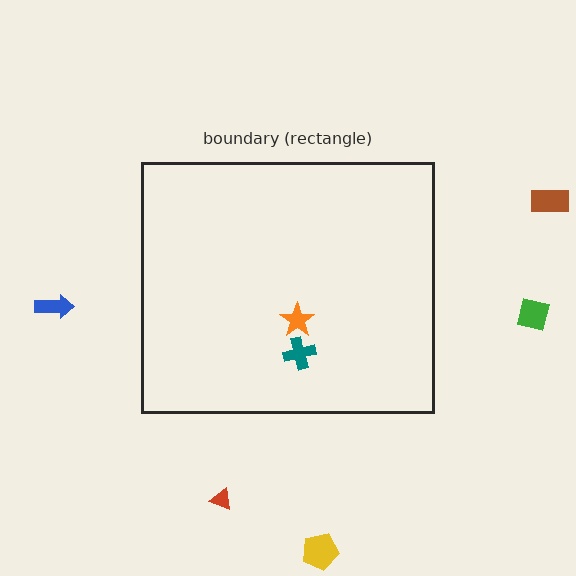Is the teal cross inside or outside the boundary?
Inside.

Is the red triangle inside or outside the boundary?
Outside.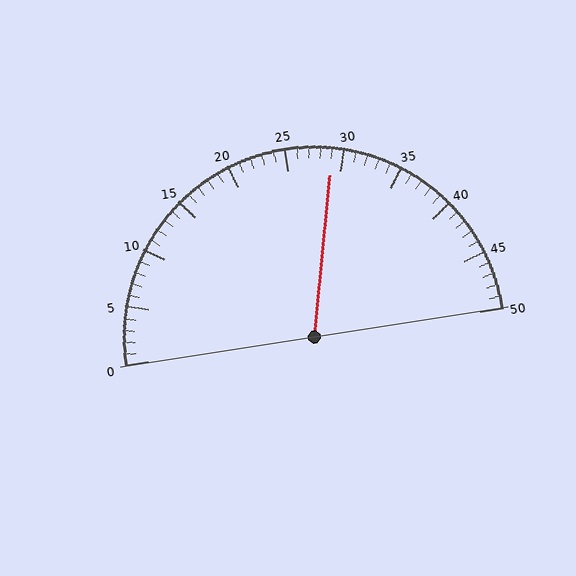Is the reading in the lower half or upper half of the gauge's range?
The reading is in the upper half of the range (0 to 50).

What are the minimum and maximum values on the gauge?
The gauge ranges from 0 to 50.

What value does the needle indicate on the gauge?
The needle indicates approximately 29.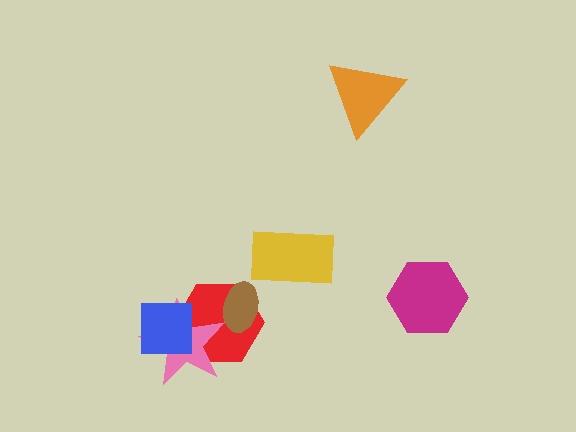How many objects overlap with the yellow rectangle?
0 objects overlap with the yellow rectangle.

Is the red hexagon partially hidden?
Yes, it is partially covered by another shape.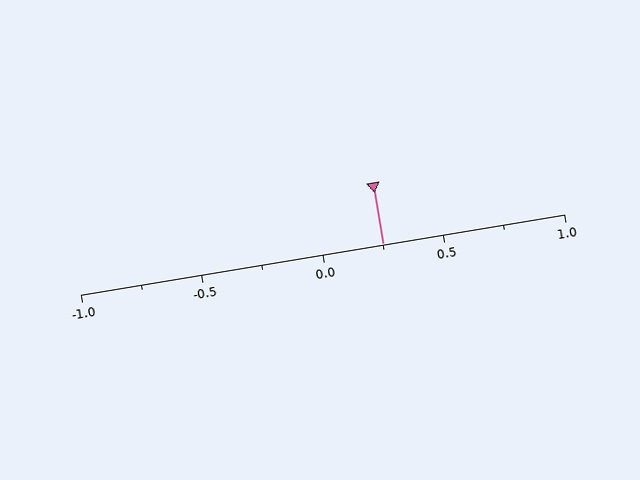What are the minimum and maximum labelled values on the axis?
The axis runs from -1.0 to 1.0.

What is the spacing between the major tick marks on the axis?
The major ticks are spaced 0.5 apart.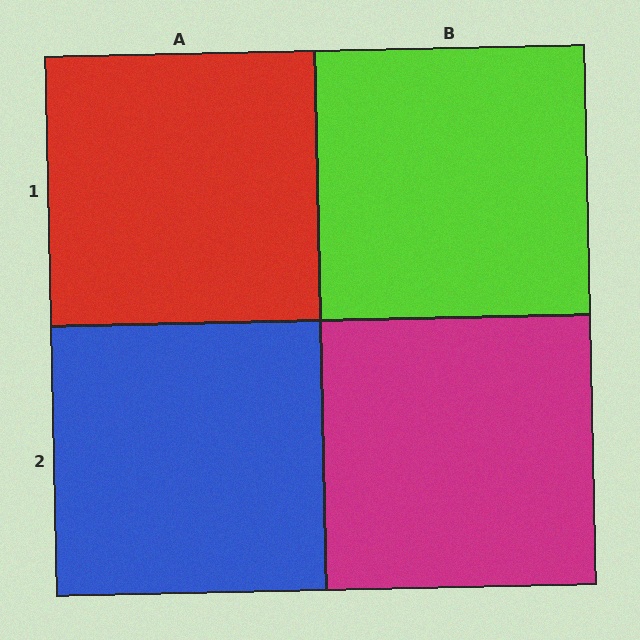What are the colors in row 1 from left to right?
Red, lime.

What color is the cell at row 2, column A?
Blue.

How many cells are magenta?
1 cell is magenta.